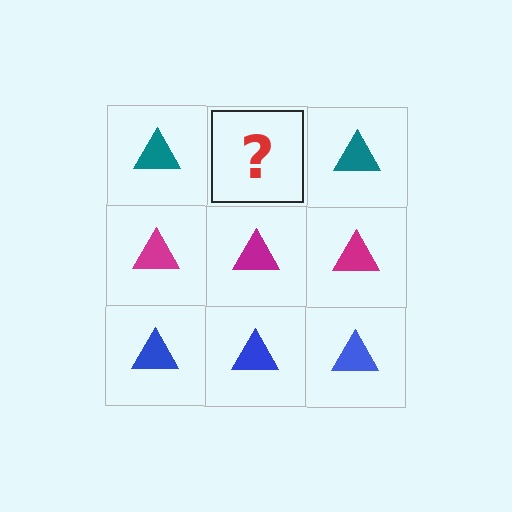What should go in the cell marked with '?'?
The missing cell should contain a teal triangle.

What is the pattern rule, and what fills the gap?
The rule is that each row has a consistent color. The gap should be filled with a teal triangle.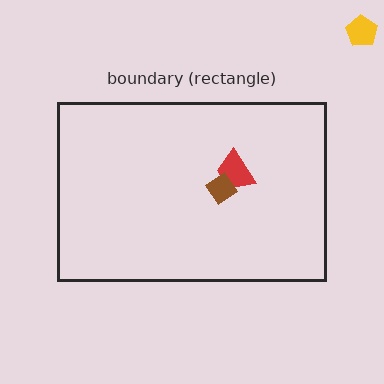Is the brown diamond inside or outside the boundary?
Inside.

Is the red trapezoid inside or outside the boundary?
Inside.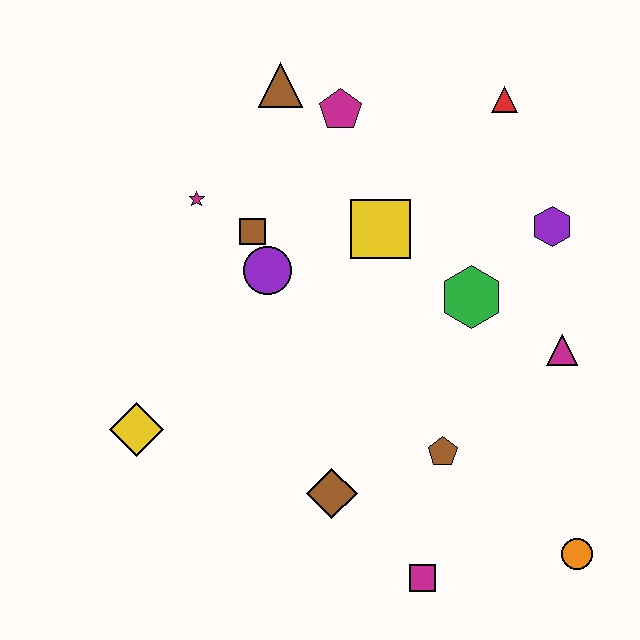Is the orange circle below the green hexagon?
Yes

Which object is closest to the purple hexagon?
The green hexagon is closest to the purple hexagon.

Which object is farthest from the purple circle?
The orange circle is farthest from the purple circle.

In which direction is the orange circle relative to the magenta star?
The orange circle is to the right of the magenta star.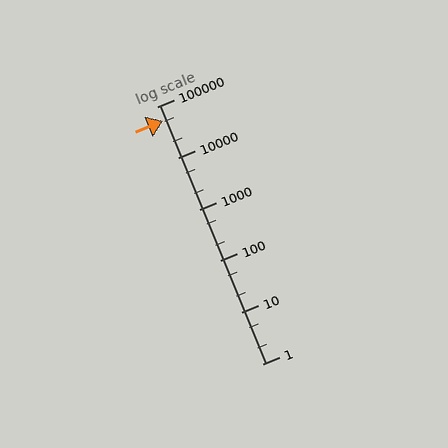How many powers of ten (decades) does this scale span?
The scale spans 5 decades, from 1 to 100000.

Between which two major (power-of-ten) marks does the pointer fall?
The pointer is between 10000 and 100000.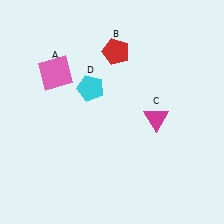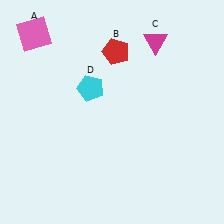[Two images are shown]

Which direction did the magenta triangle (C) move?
The magenta triangle (C) moved up.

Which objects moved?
The objects that moved are: the pink square (A), the magenta triangle (C).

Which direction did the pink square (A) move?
The pink square (A) moved up.